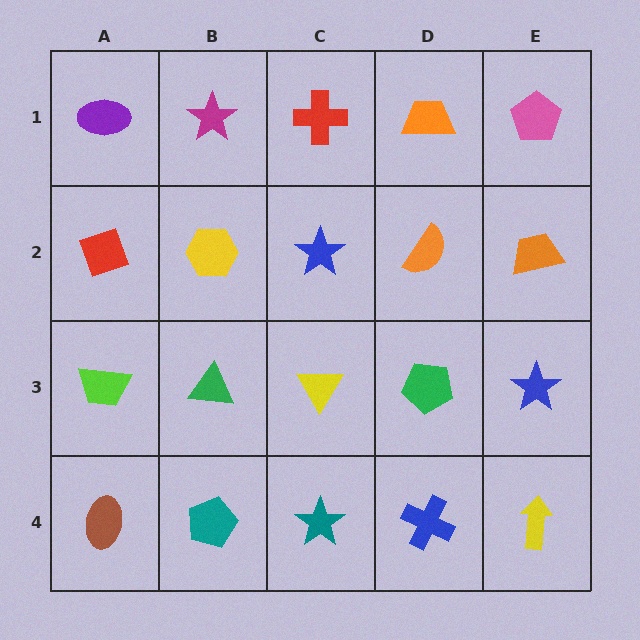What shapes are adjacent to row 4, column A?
A lime trapezoid (row 3, column A), a teal pentagon (row 4, column B).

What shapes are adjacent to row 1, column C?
A blue star (row 2, column C), a magenta star (row 1, column B), an orange trapezoid (row 1, column D).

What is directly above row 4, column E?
A blue star.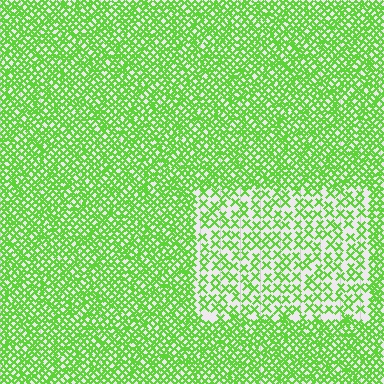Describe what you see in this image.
The image contains small lime elements arranged at two different densities. A rectangle-shaped region is visible where the elements are less densely packed than the surrounding area.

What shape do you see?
I see a rectangle.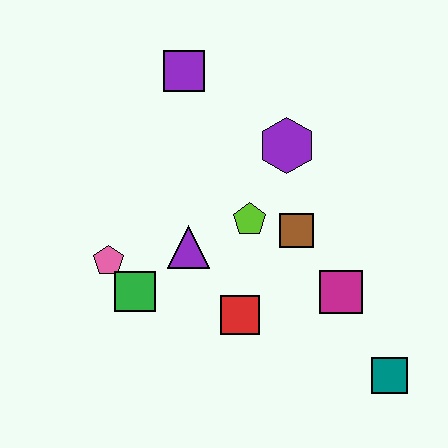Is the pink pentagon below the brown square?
Yes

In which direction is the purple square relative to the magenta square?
The purple square is above the magenta square.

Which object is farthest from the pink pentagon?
The teal square is farthest from the pink pentagon.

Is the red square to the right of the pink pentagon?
Yes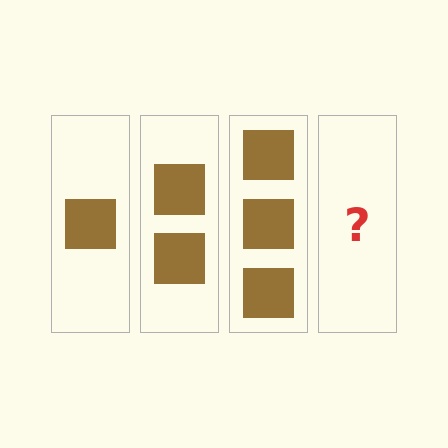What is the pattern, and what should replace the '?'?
The pattern is that each step adds one more square. The '?' should be 4 squares.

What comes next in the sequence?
The next element should be 4 squares.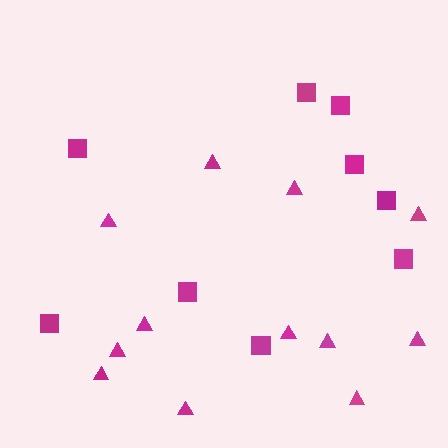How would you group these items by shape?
There are 2 groups: one group of squares (9) and one group of triangles (12).